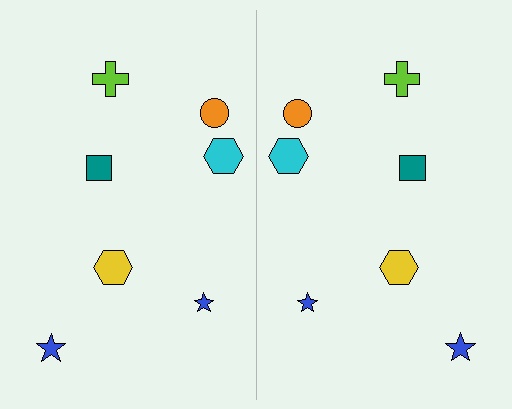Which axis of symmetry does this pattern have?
The pattern has a vertical axis of symmetry running through the center of the image.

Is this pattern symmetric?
Yes, this pattern has bilateral (reflection) symmetry.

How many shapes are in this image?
There are 14 shapes in this image.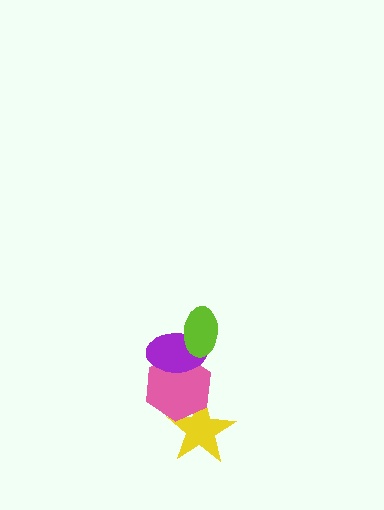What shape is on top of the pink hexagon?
The purple ellipse is on top of the pink hexagon.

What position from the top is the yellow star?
The yellow star is 4th from the top.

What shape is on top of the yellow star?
The pink hexagon is on top of the yellow star.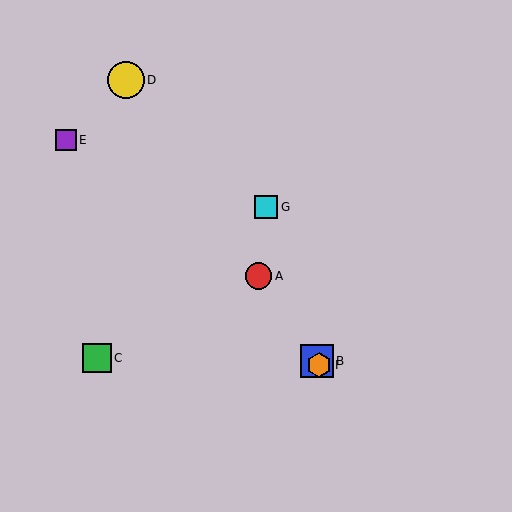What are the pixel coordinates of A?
Object A is at (259, 276).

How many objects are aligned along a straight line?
4 objects (A, B, D, F) are aligned along a straight line.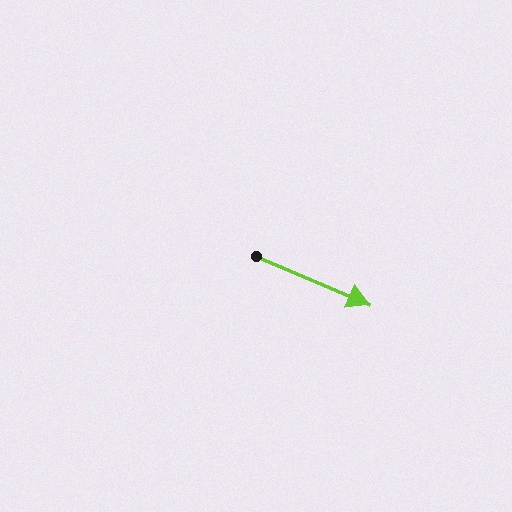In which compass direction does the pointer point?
Southeast.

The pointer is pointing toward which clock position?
Roughly 4 o'clock.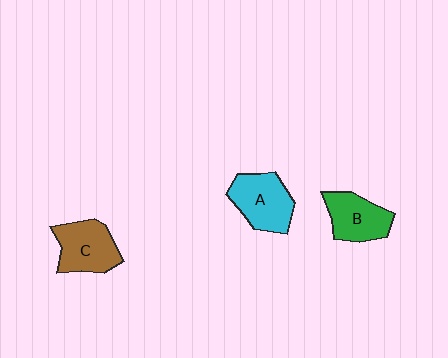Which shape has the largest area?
Shape A (cyan).